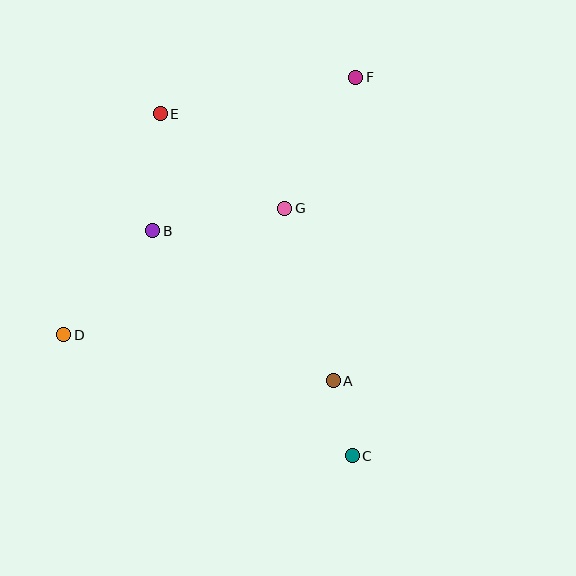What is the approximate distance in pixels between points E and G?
The distance between E and G is approximately 156 pixels.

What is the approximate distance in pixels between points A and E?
The distance between A and E is approximately 318 pixels.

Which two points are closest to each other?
Points A and C are closest to each other.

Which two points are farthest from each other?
Points C and E are farthest from each other.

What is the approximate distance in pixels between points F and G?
The distance between F and G is approximately 149 pixels.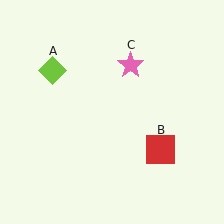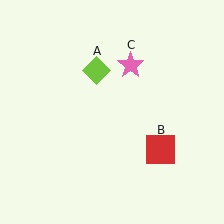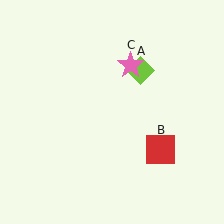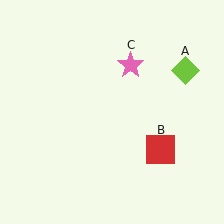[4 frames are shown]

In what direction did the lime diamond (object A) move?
The lime diamond (object A) moved right.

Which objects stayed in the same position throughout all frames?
Red square (object B) and pink star (object C) remained stationary.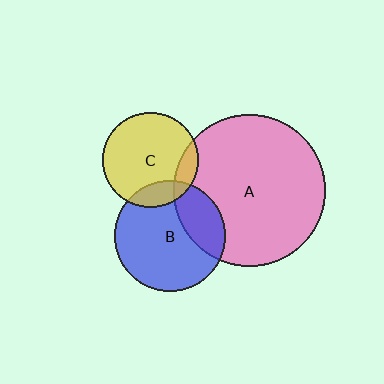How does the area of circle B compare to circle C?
Approximately 1.3 times.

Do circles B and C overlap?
Yes.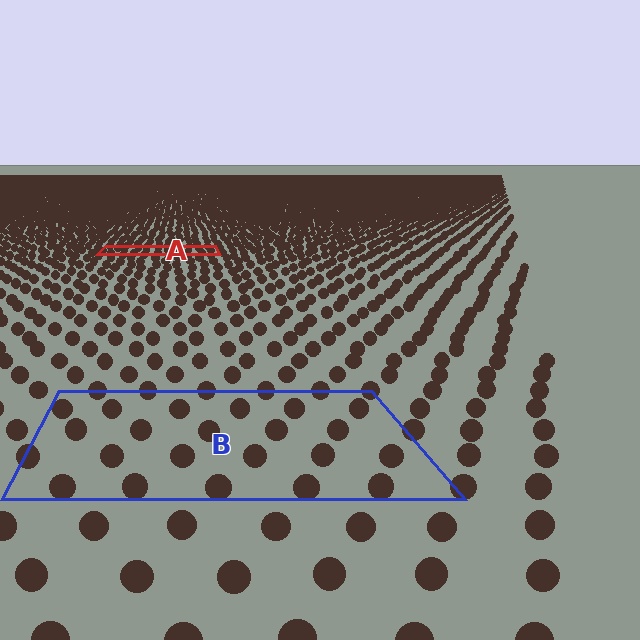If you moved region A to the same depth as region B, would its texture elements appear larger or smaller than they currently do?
They would appear larger. At a closer depth, the same texture elements are projected at a bigger on-screen size.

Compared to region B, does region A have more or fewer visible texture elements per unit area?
Region A has more texture elements per unit area — they are packed more densely because it is farther away.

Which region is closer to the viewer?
Region B is closer. The texture elements there are larger and more spread out.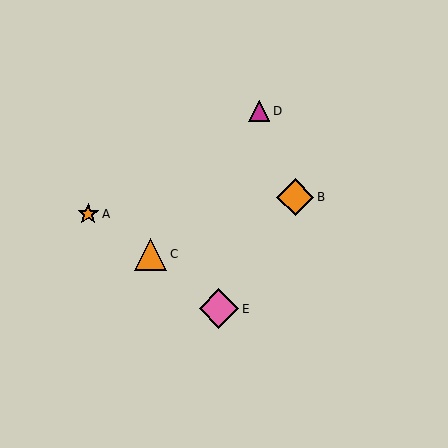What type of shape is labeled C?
Shape C is an orange triangle.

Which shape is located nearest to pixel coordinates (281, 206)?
The orange diamond (labeled B) at (295, 197) is nearest to that location.